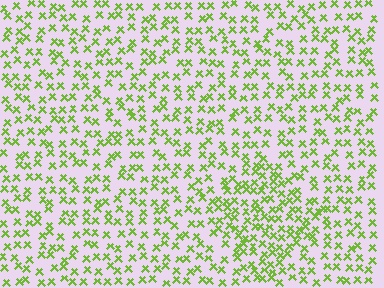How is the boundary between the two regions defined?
The boundary is defined by a change in element density (approximately 1.6x ratio). All elements are the same color, size, and shape.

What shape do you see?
I see a diamond.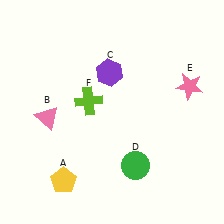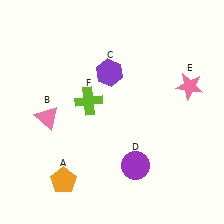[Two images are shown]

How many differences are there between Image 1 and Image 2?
There are 2 differences between the two images.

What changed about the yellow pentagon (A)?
In Image 1, A is yellow. In Image 2, it changed to orange.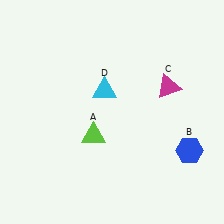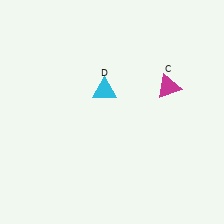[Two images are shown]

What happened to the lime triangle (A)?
The lime triangle (A) was removed in Image 2. It was in the bottom-left area of Image 1.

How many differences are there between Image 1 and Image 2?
There are 2 differences between the two images.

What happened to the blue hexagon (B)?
The blue hexagon (B) was removed in Image 2. It was in the bottom-right area of Image 1.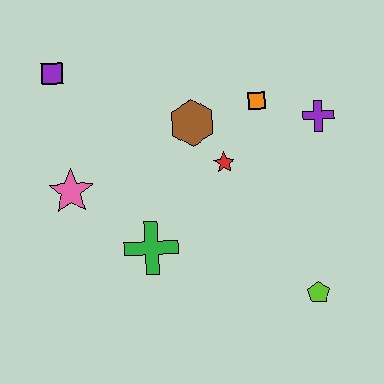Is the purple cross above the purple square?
No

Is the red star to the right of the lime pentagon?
No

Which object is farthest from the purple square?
The lime pentagon is farthest from the purple square.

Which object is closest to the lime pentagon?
The red star is closest to the lime pentagon.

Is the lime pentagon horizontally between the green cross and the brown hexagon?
No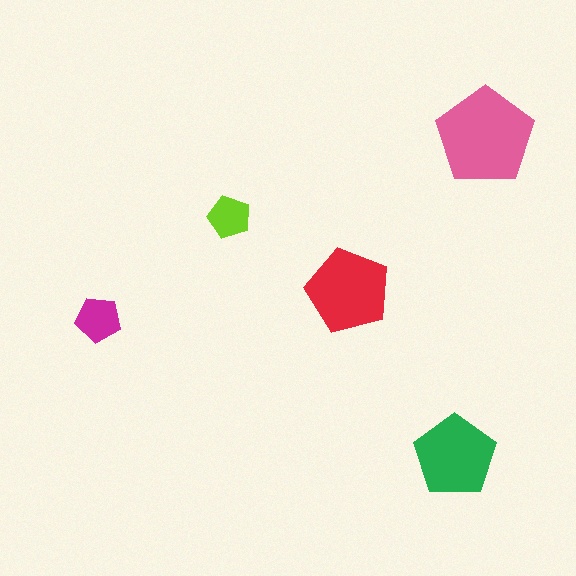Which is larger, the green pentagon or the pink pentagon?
The pink one.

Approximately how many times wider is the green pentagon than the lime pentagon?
About 2 times wider.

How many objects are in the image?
There are 5 objects in the image.